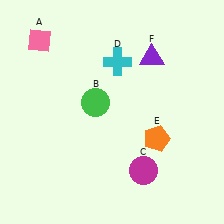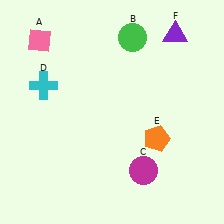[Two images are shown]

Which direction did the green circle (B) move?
The green circle (B) moved up.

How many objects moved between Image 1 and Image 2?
3 objects moved between the two images.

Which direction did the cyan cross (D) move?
The cyan cross (D) moved left.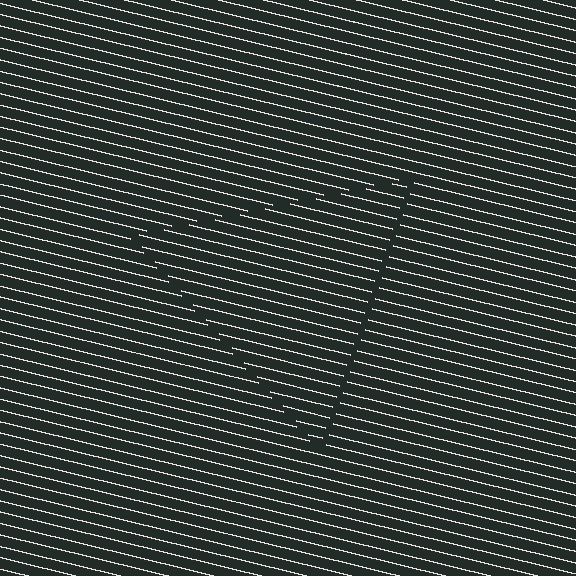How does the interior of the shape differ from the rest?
The interior of the shape contains the same grating, shifted by half a period — the contour is defined by the phase discontinuity where line-ends from the inner and outer gratings abut.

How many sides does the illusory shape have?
3 sides — the line-ends trace a triangle.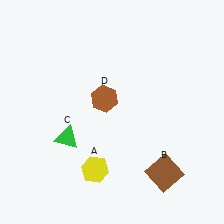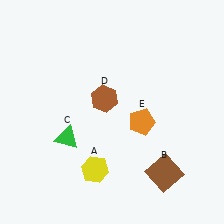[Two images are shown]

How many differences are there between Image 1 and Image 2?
There is 1 difference between the two images.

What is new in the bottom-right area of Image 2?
An orange pentagon (E) was added in the bottom-right area of Image 2.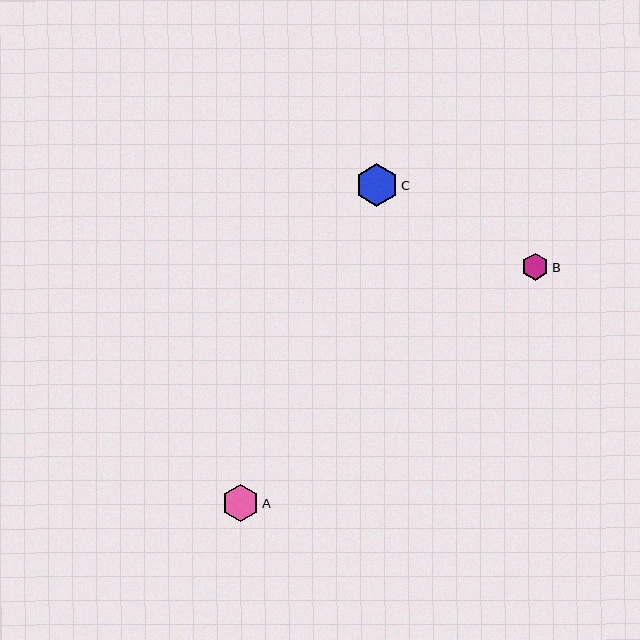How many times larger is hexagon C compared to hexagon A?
Hexagon C is approximately 1.1 times the size of hexagon A.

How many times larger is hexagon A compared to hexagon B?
Hexagon A is approximately 1.4 times the size of hexagon B.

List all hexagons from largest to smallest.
From largest to smallest: C, A, B.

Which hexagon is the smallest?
Hexagon B is the smallest with a size of approximately 27 pixels.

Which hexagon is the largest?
Hexagon C is the largest with a size of approximately 43 pixels.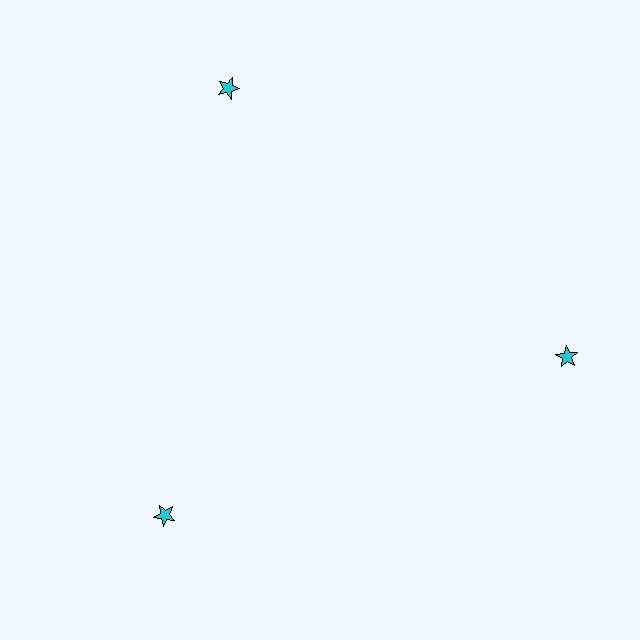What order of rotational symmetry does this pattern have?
This pattern has 3-fold rotational symmetry.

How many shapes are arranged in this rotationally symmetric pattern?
There are 3 shapes, arranged in 3 groups of 1.